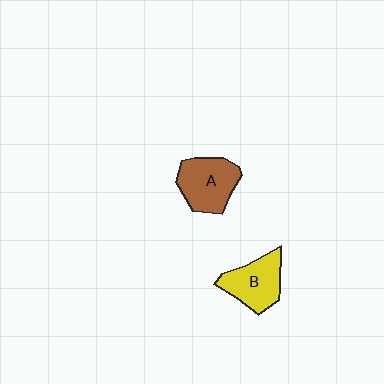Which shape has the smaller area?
Shape B (yellow).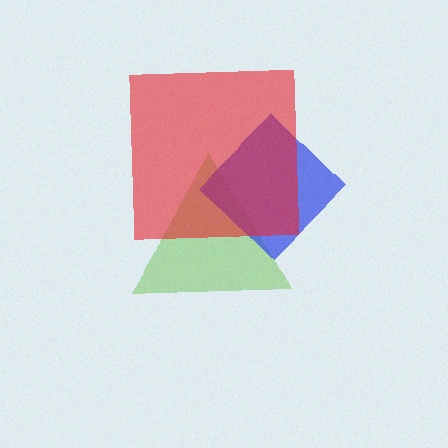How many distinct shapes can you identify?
There are 3 distinct shapes: a lime triangle, a blue diamond, a red square.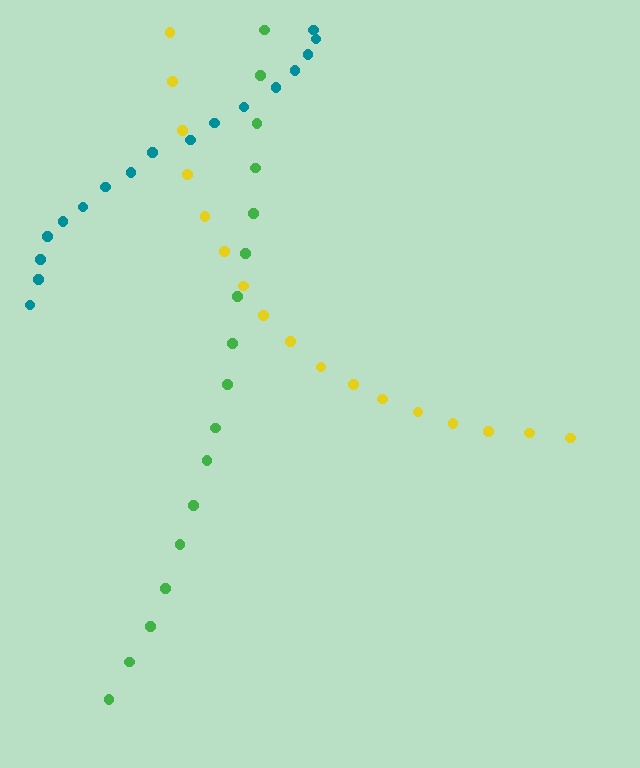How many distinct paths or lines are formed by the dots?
There are 3 distinct paths.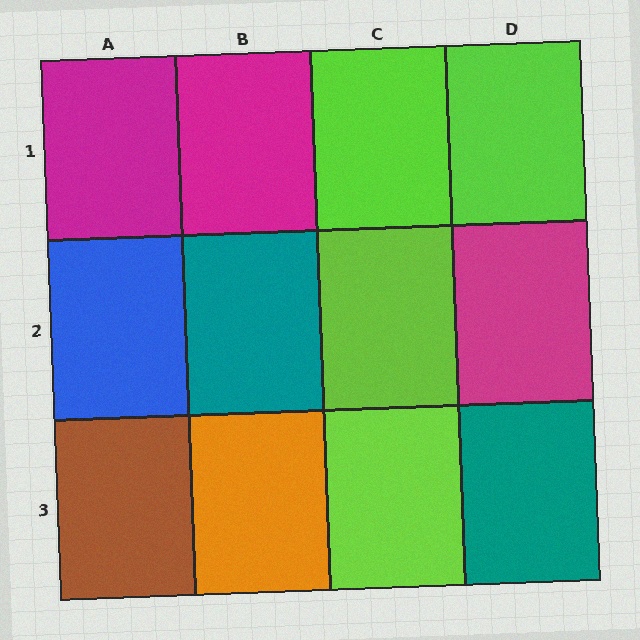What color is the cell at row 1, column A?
Magenta.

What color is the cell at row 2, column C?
Lime.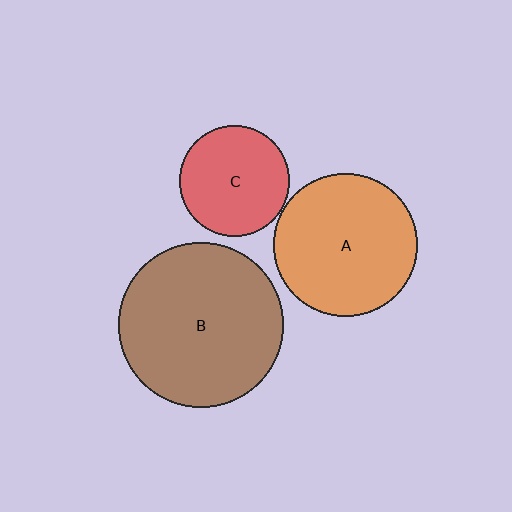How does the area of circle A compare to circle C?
Approximately 1.7 times.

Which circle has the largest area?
Circle B (brown).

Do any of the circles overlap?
No, none of the circles overlap.